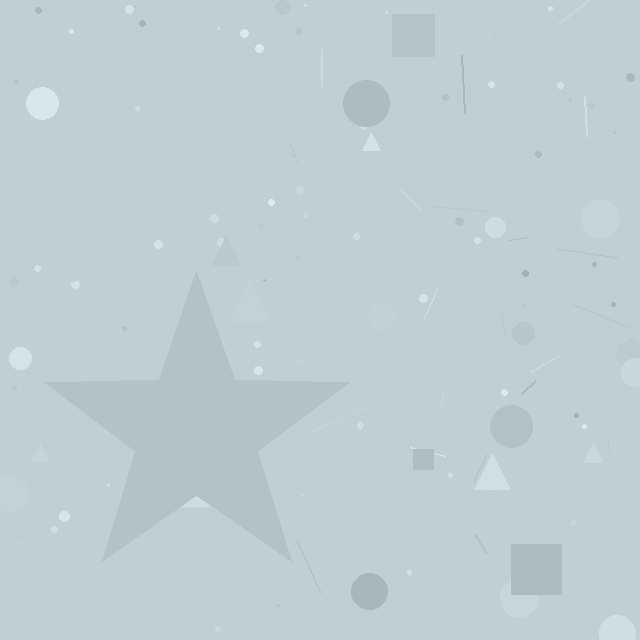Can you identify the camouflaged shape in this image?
The camouflaged shape is a star.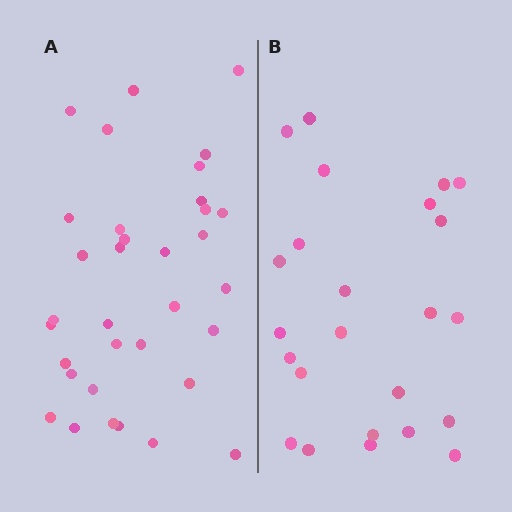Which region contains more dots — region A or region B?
Region A (the left region) has more dots.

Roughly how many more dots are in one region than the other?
Region A has roughly 10 or so more dots than region B.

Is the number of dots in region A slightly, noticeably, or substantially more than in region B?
Region A has noticeably more, but not dramatically so. The ratio is roughly 1.4 to 1.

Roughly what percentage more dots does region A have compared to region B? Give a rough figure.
About 40% more.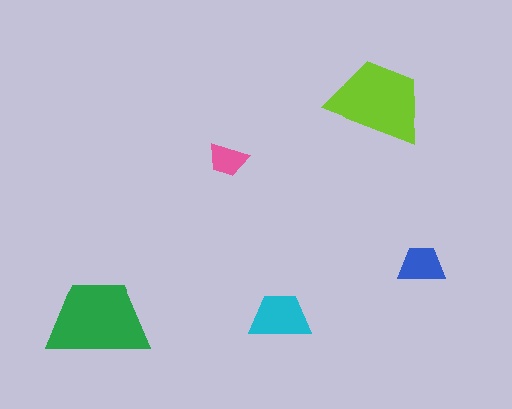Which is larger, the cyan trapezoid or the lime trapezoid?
The lime one.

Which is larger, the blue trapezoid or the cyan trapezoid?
The cyan one.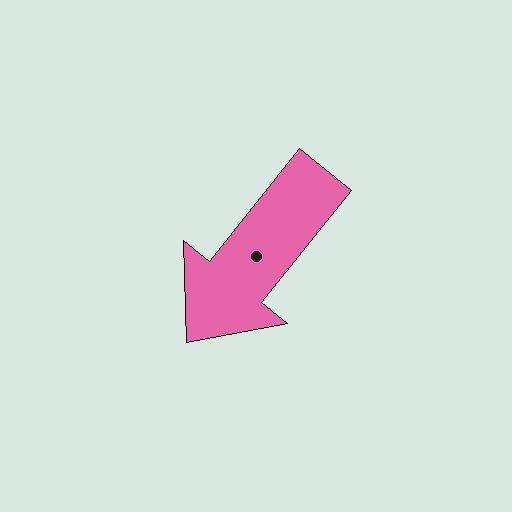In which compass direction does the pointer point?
Southwest.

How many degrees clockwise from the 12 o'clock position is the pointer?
Approximately 219 degrees.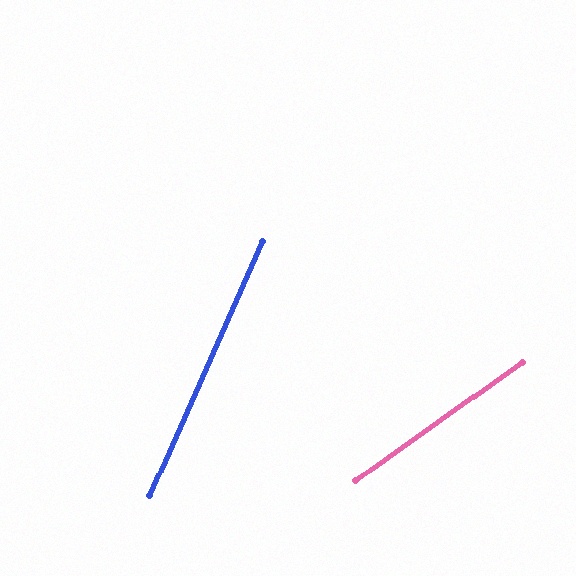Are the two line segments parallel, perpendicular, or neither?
Neither parallel nor perpendicular — they differ by about 31°.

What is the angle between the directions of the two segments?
Approximately 31 degrees.